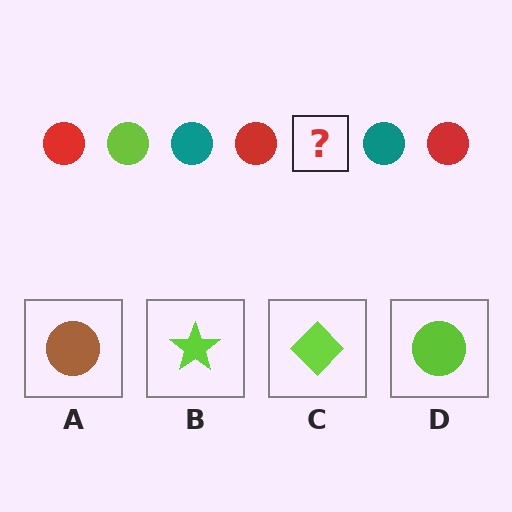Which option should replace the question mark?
Option D.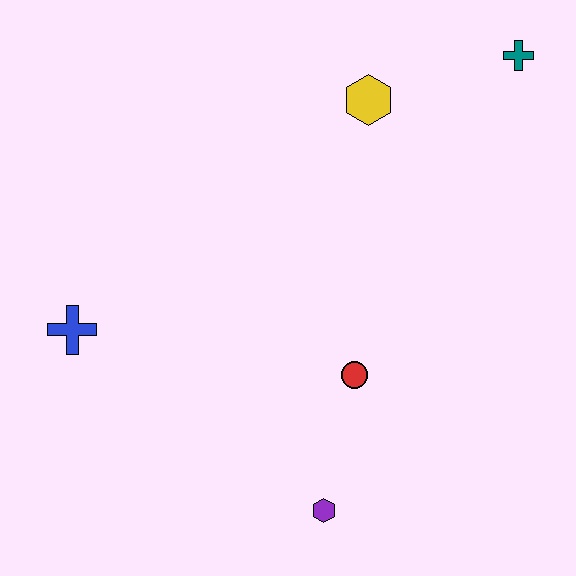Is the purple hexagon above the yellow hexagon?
No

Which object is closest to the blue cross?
The red circle is closest to the blue cross.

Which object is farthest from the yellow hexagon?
The purple hexagon is farthest from the yellow hexagon.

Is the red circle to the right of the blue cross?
Yes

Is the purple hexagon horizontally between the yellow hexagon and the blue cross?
Yes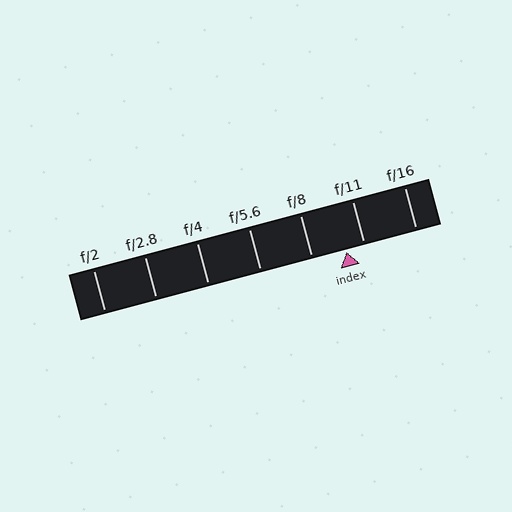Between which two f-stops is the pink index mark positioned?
The index mark is between f/8 and f/11.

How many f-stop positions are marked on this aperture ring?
There are 7 f-stop positions marked.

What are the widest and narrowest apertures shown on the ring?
The widest aperture shown is f/2 and the narrowest is f/16.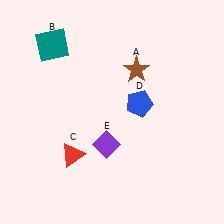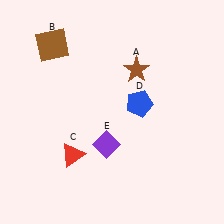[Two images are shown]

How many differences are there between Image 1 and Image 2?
There is 1 difference between the two images.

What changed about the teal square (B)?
In Image 1, B is teal. In Image 2, it changed to brown.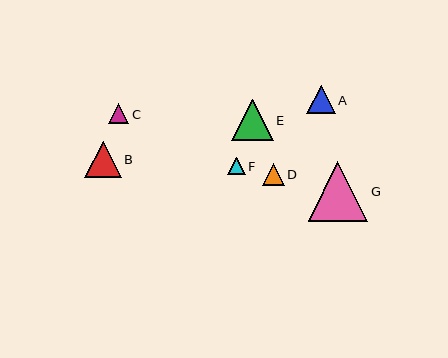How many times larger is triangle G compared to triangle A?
Triangle G is approximately 2.1 times the size of triangle A.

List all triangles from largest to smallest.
From largest to smallest: G, E, B, A, D, C, F.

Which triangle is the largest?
Triangle G is the largest with a size of approximately 60 pixels.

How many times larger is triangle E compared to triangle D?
Triangle E is approximately 1.9 times the size of triangle D.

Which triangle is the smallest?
Triangle F is the smallest with a size of approximately 17 pixels.